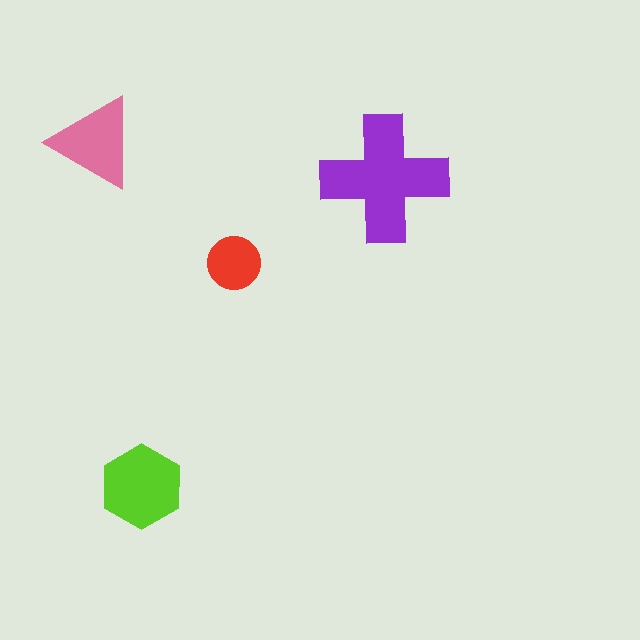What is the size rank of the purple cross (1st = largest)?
1st.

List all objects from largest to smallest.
The purple cross, the lime hexagon, the pink triangle, the red circle.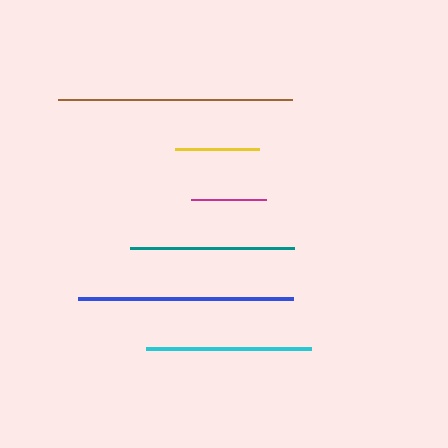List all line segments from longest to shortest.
From longest to shortest: brown, blue, cyan, teal, yellow, magenta.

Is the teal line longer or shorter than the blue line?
The blue line is longer than the teal line.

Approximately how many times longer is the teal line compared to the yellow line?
The teal line is approximately 1.9 times the length of the yellow line.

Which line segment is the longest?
The brown line is the longest at approximately 233 pixels.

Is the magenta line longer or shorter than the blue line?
The blue line is longer than the magenta line.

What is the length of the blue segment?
The blue segment is approximately 215 pixels long.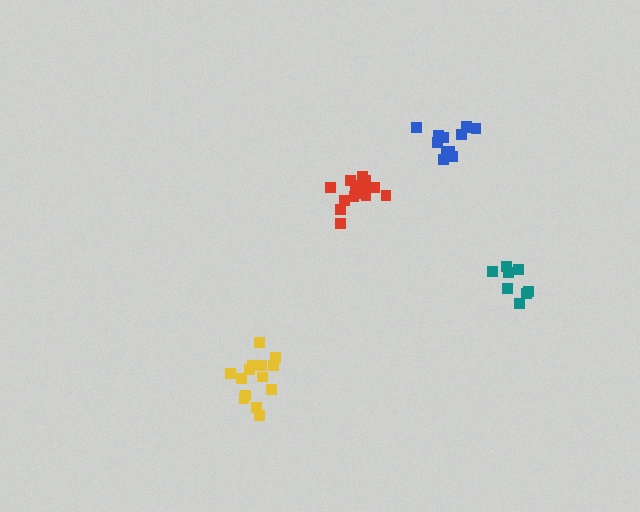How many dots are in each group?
Group 1: 8 dots, Group 2: 14 dots, Group 3: 12 dots, Group 4: 14 dots (48 total).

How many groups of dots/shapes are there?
There are 4 groups.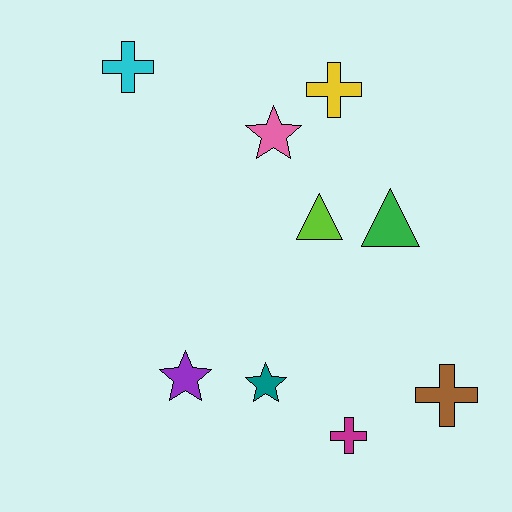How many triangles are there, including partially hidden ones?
There are 2 triangles.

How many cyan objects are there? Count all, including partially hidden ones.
There is 1 cyan object.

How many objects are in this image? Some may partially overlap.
There are 9 objects.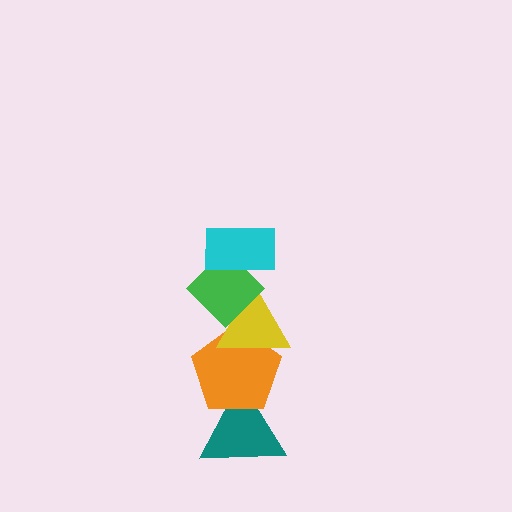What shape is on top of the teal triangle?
The orange pentagon is on top of the teal triangle.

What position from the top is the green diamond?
The green diamond is 2nd from the top.